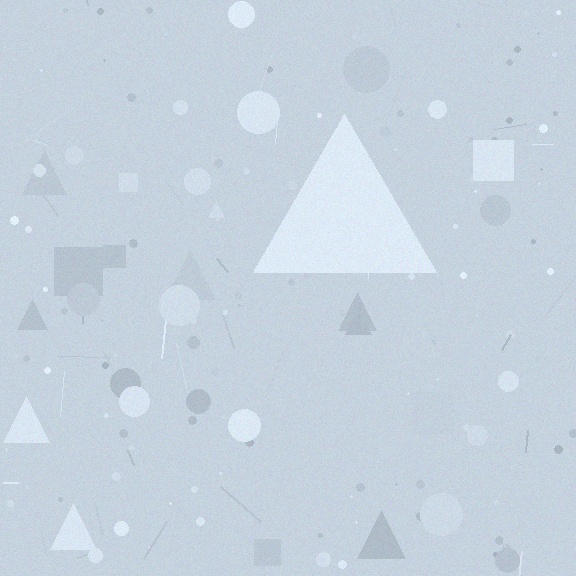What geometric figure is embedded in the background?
A triangle is embedded in the background.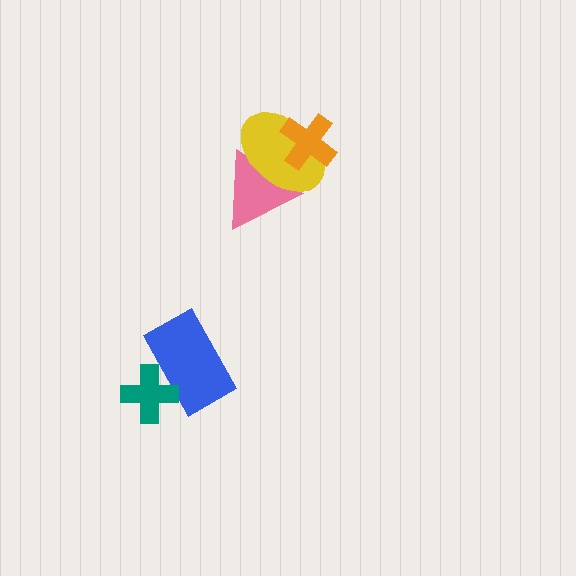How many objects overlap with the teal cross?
1 object overlaps with the teal cross.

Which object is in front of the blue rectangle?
The teal cross is in front of the blue rectangle.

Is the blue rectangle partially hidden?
Yes, it is partially covered by another shape.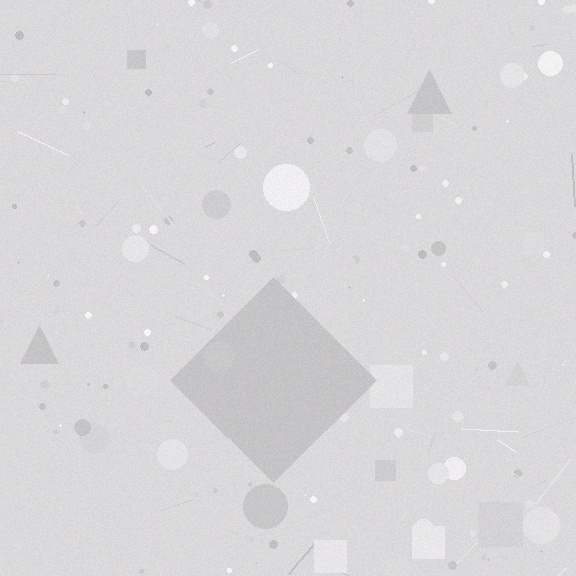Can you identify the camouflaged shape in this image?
The camouflaged shape is a diamond.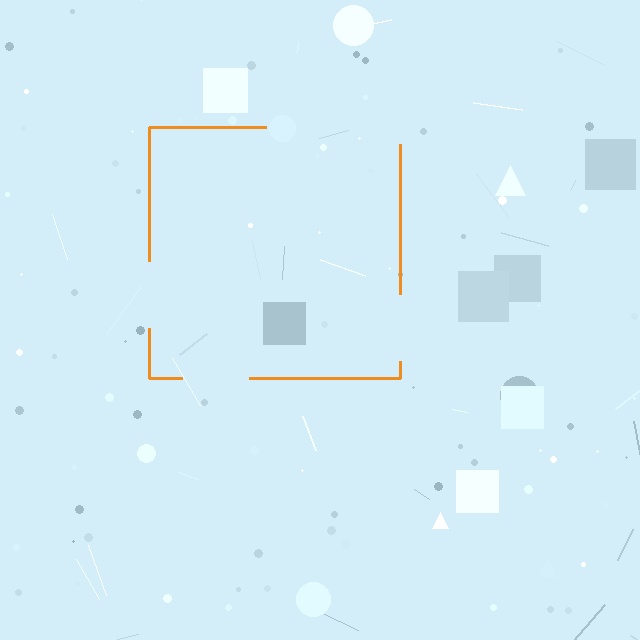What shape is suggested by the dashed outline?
The dashed outline suggests a square.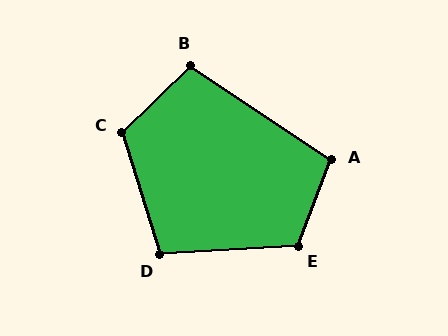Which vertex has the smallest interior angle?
B, at approximately 102 degrees.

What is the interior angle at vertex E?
Approximately 114 degrees (obtuse).